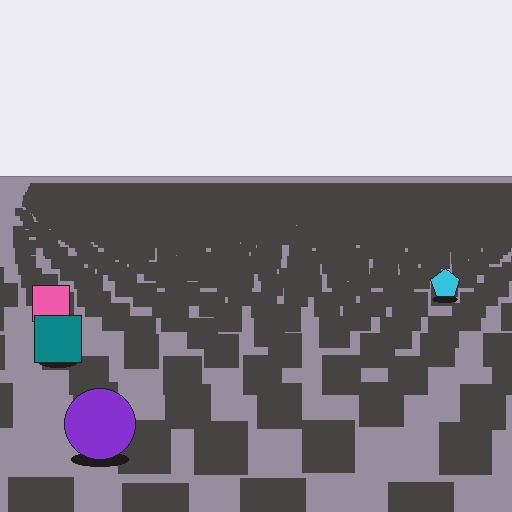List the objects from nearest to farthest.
From nearest to farthest: the purple circle, the teal square, the pink square, the cyan pentagon.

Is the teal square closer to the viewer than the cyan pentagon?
Yes. The teal square is closer — you can tell from the texture gradient: the ground texture is coarser near it.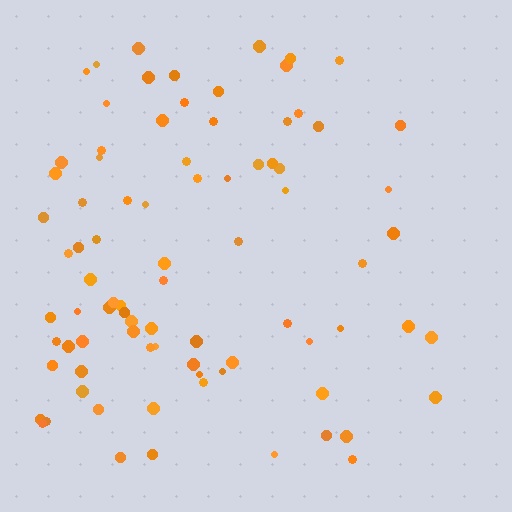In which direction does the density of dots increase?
From right to left, with the left side densest.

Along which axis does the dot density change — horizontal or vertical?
Horizontal.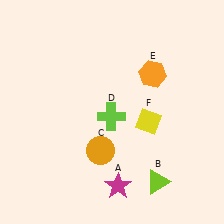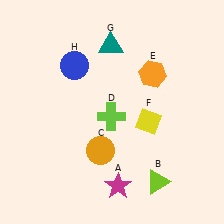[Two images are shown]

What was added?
A teal triangle (G), a blue circle (H) were added in Image 2.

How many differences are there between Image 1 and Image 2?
There are 2 differences between the two images.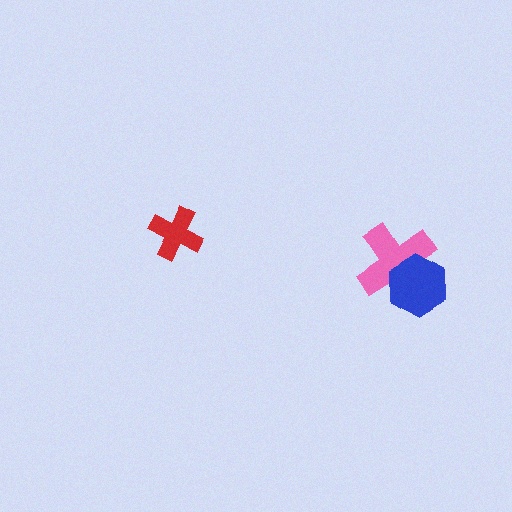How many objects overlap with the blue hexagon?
1 object overlaps with the blue hexagon.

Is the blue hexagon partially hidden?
No, no other shape covers it.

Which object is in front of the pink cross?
The blue hexagon is in front of the pink cross.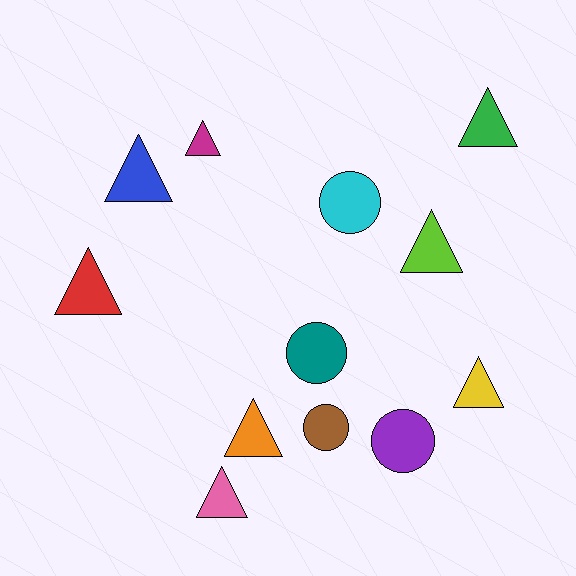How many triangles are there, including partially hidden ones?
There are 8 triangles.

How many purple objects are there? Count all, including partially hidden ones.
There is 1 purple object.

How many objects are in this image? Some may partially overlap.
There are 12 objects.